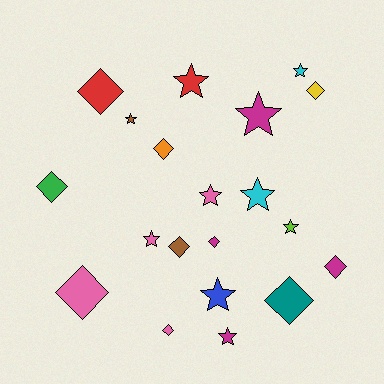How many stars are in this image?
There are 10 stars.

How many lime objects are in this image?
There is 1 lime object.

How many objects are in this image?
There are 20 objects.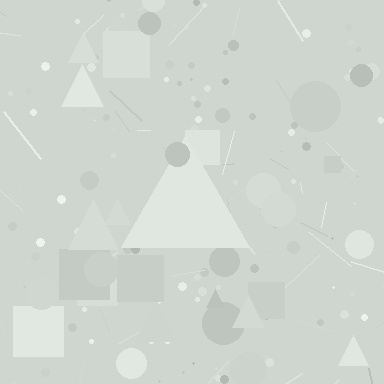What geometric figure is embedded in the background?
A triangle is embedded in the background.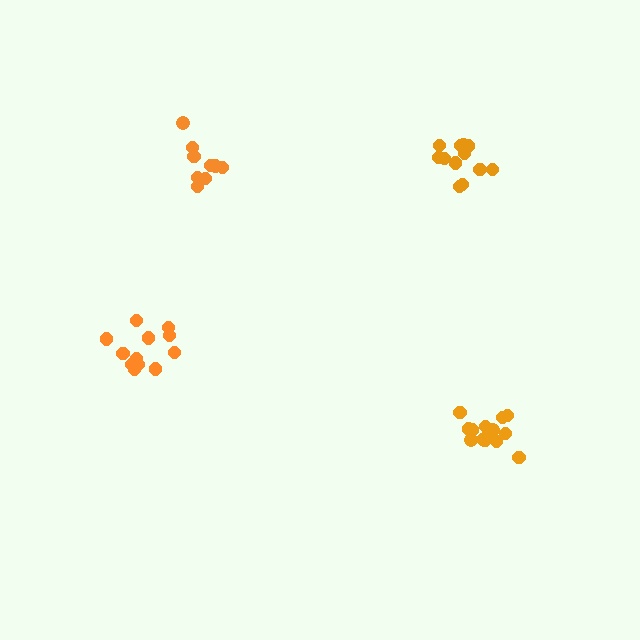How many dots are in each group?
Group 1: 12 dots, Group 2: 16 dots, Group 3: 10 dots, Group 4: 12 dots (50 total).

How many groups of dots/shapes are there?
There are 4 groups.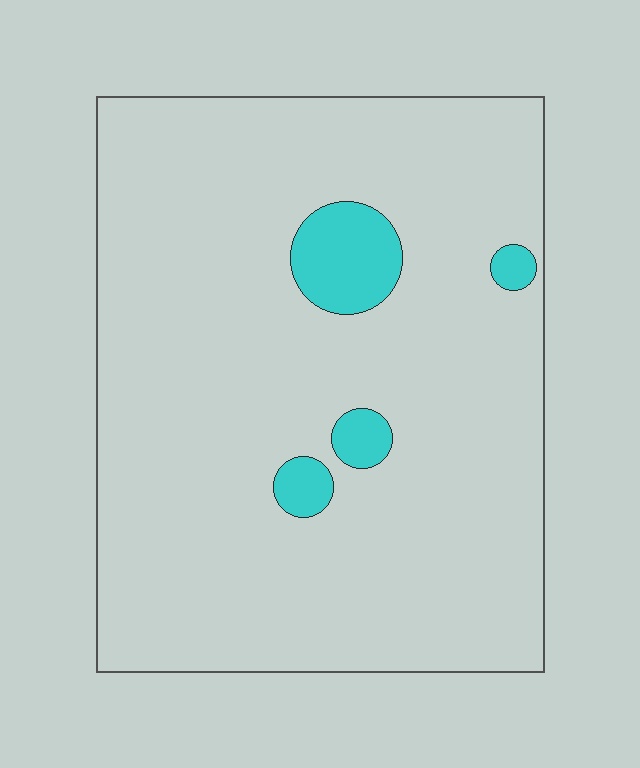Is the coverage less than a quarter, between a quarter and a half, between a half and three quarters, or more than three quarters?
Less than a quarter.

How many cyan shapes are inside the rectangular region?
4.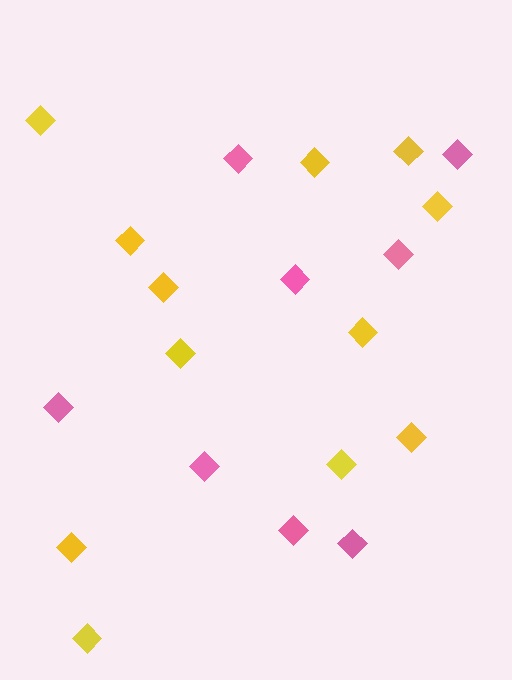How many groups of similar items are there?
There are 2 groups: one group of pink diamonds (8) and one group of yellow diamonds (12).